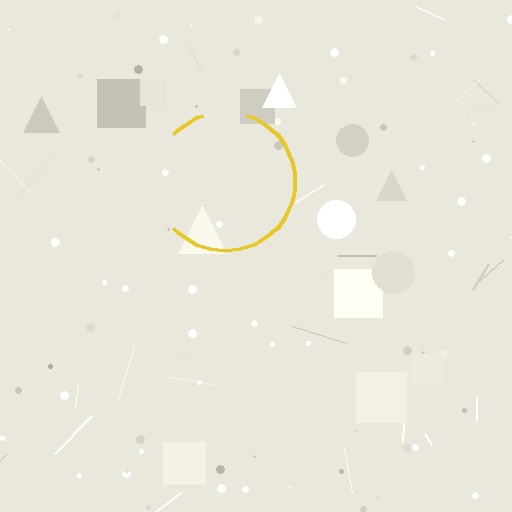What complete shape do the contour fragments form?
The contour fragments form a circle.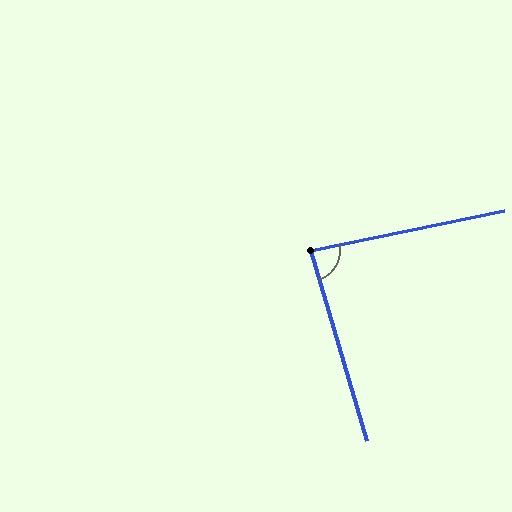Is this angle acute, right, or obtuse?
It is approximately a right angle.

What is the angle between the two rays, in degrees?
Approximately 85 degrees.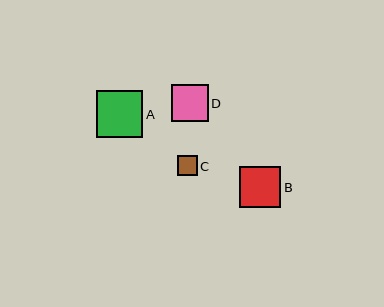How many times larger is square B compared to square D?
Square B is approximately 1.1 times the size of square D.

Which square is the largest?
Square A is the largest with a size of approximately 47 pixels.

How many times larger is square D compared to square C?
Square D is approximately 1.8 times the size of square C.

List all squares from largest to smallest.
From largest to smallest: A, B, D, C.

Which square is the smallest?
Square C is the smallest with a size of approximately 20 pixels.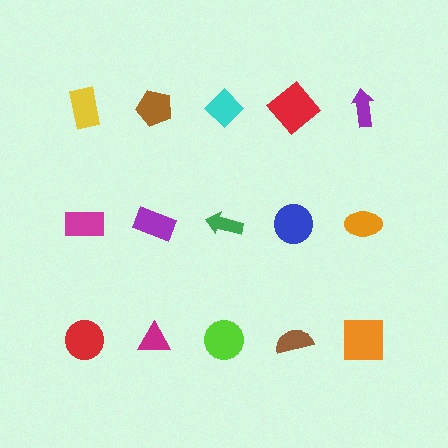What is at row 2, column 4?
A blue circle.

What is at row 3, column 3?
A lime circle.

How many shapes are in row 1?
5 shapes.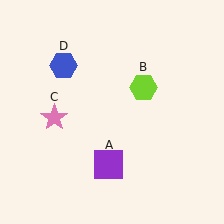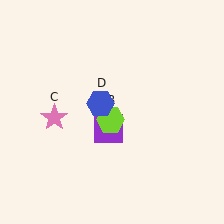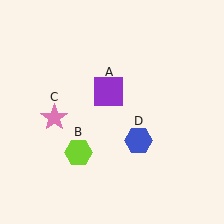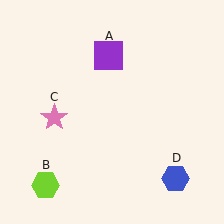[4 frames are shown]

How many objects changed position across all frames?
3 objects changed position: purple square (object A), lime hexagon (object B), blue hexagon (object D).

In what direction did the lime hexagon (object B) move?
The lime hexagon (object B) moved down and to the left.